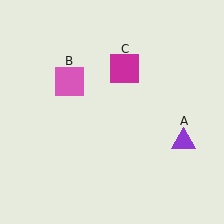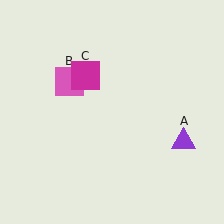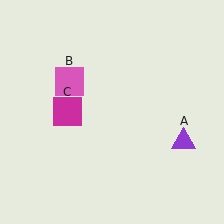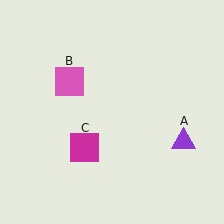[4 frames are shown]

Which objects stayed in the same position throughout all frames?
Purple triangle (object A) and pink square (object B) remained stationary.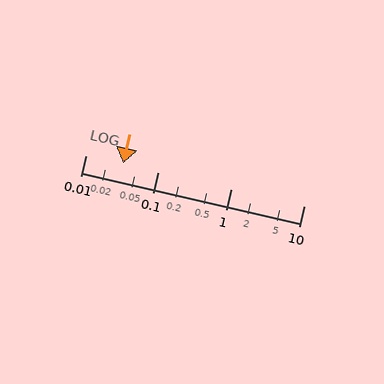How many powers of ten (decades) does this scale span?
The scale spans 3 decades, from 0.01 to 10.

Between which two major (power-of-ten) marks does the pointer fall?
The pointer is between 0.01 and 0.1.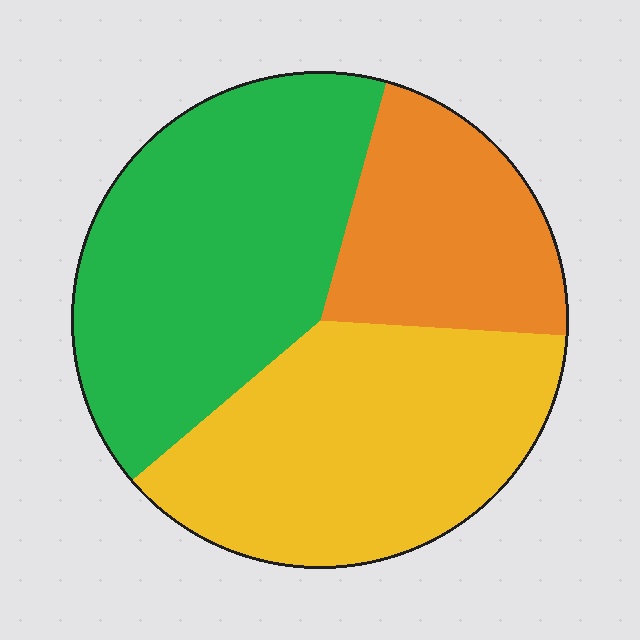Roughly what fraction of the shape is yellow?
Yellow covers about 40% of the shape.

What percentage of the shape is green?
Green covers 41% of the shape.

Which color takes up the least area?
Orange, at roughly 20%.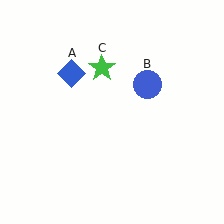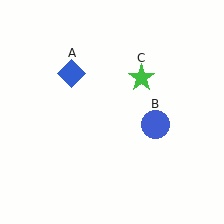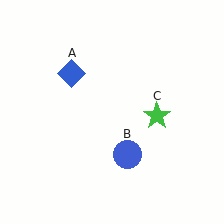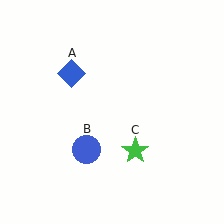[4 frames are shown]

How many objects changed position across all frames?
2 objects changed position: blue circle (object B), green star (object C).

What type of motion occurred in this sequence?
The blue circle (object B), green star (object C) rotated clockwise around the center of the scene.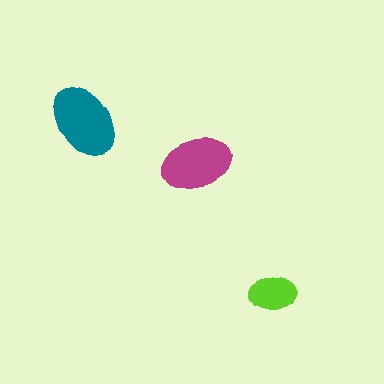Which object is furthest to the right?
The lime ellipse is rightmost.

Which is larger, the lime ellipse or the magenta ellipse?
The magenta one.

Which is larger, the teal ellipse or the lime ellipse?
The teal one.